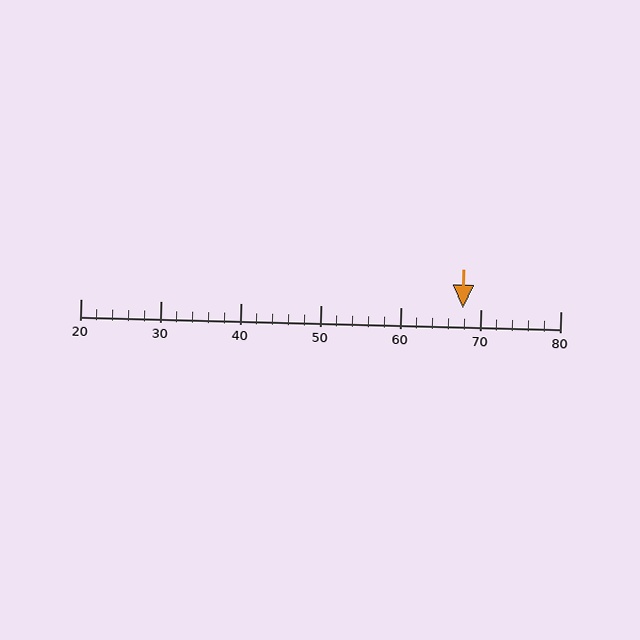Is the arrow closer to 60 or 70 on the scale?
The arrow is closer to 70.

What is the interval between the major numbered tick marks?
The major tick marks are spaced 10 units apart.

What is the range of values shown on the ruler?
The ruler shows values from 20 to 80.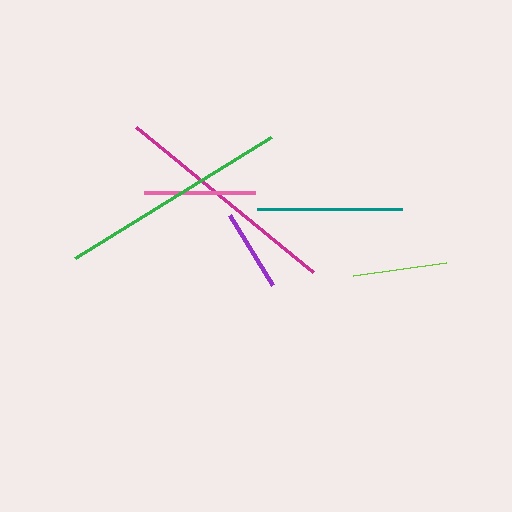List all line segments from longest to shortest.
From longest to shortest: green, magenta, teal, pink, lime, purple.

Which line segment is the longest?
The green line is the longest at approximately 231 pixels.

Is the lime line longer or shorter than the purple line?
The lime line is longer than the purple line.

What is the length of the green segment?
The green segment is approximately 231 pixels long.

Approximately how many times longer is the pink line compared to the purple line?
The pink line is approximately 1.4 times the length of the purple line.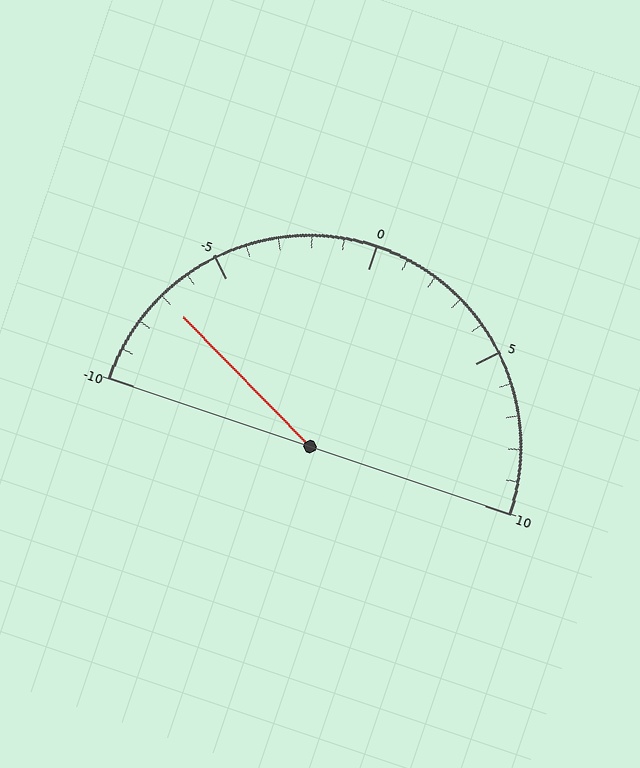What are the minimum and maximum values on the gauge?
The gauge ranges from -10 to 10.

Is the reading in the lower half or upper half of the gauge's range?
The reading is in the lower half of the range (-10 to 10).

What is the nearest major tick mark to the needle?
The nearest major tick mark is -5.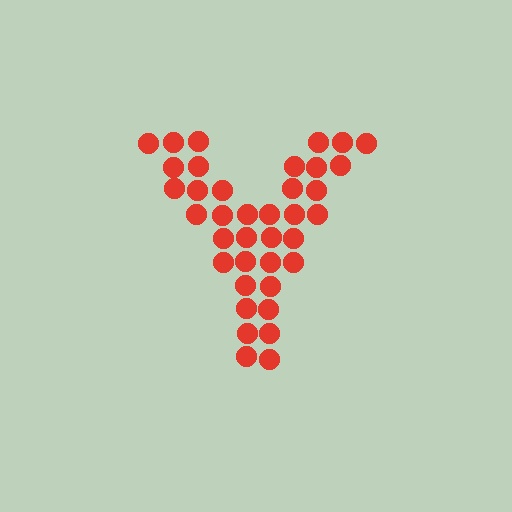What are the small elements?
The small elements are circles.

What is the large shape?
The large shape is the letter Y.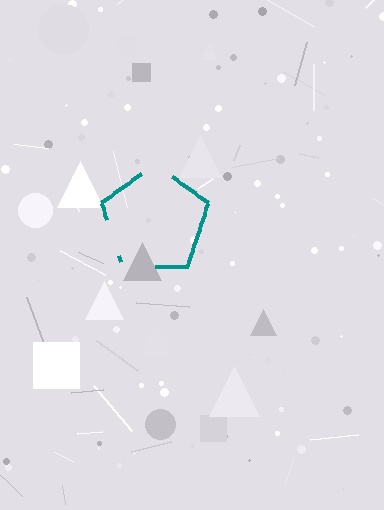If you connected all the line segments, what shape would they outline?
They would outline a pentagon.